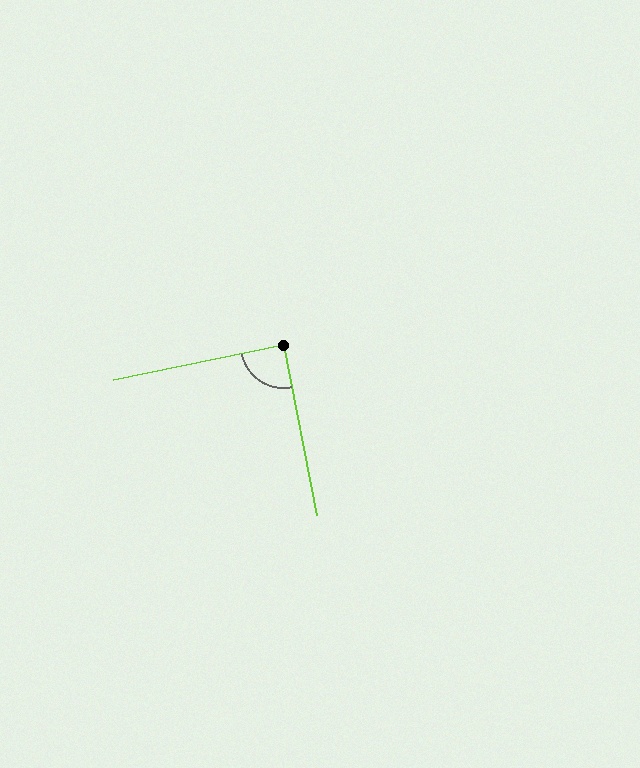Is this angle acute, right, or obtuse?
It is approximately a right angle.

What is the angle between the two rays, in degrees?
Approximately 90 degrees.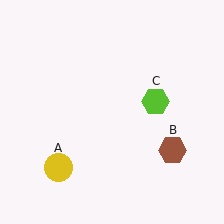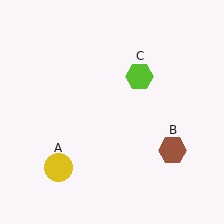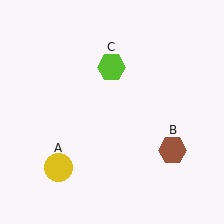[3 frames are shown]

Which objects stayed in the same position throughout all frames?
Yellow circle (object A) and brown hexagon (object B) remained stationary.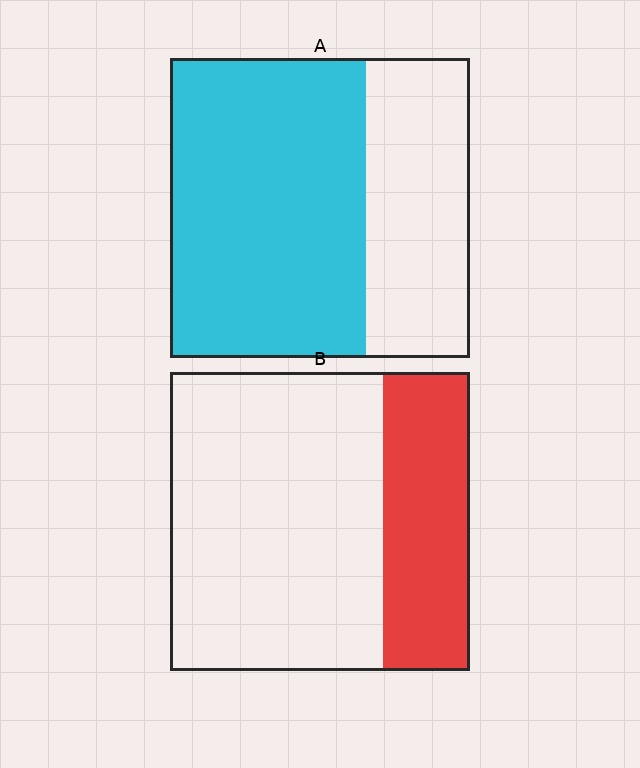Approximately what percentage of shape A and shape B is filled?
A is approximately 65% and B is approximately 30%.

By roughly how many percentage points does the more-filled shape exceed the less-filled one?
By roughly 35 percentage points (A over B).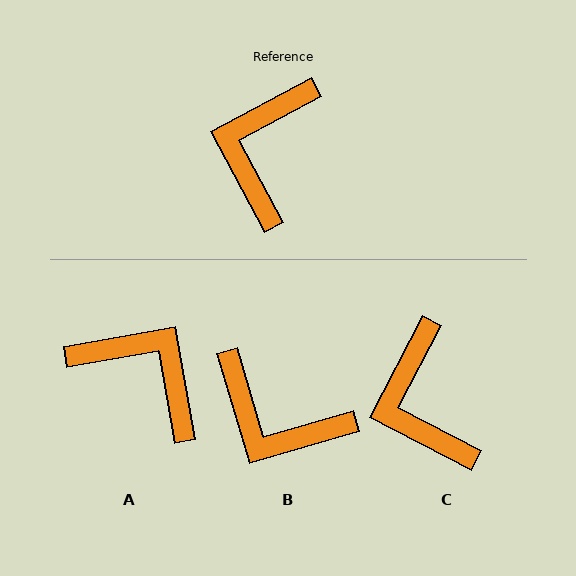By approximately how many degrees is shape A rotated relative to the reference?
Approximately 108 degrees clockwise.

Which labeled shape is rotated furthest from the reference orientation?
A, about 108 degrees away.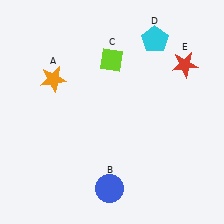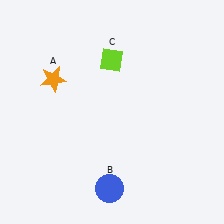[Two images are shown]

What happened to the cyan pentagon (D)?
The cyan pentagon (D) was removed in Image 2. It was in the top-right area of Image 1.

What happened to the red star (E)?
The red star (E) was removed in Image 2. It was in the top-right area of Image 1.